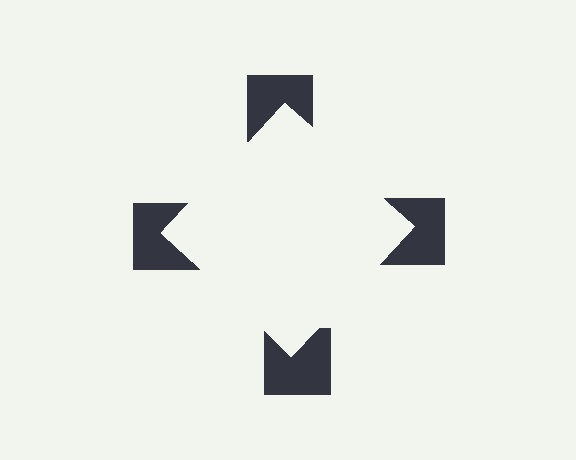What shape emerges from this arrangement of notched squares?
An illusory square — its edges are inferred from the aligned wedge cuts in the notched squares, not physically drawn.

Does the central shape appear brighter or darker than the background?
It typically appears slightly brighter than the background, even though no actual brightness change is drawn.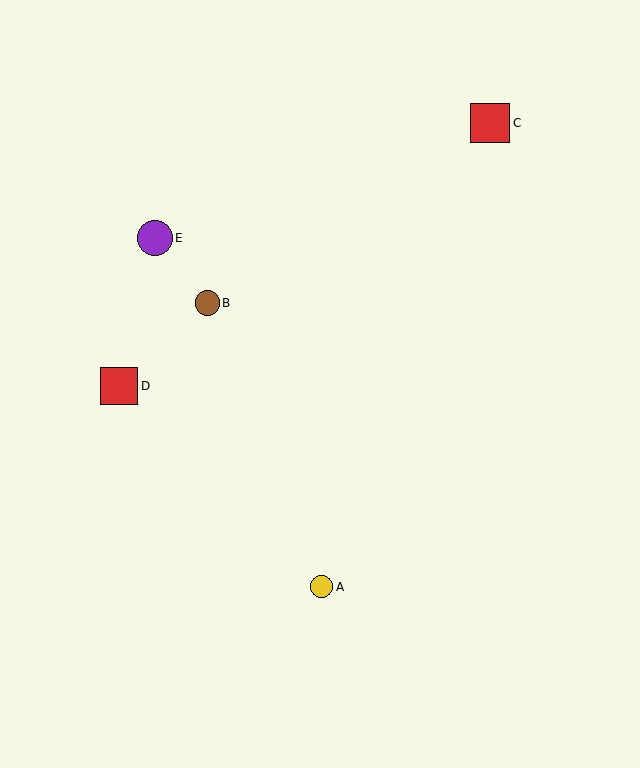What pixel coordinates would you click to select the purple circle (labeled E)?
Click at (155, 238) to select the purple circle E.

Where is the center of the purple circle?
The center of the purple circle is at (155, 238).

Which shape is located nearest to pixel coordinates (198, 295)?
The brown circle (labeled B) at (207, 303) is nearest to that location.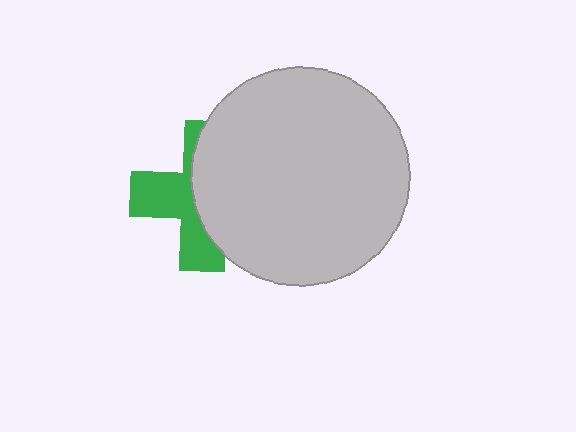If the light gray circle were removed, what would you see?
You would see the complete green cross.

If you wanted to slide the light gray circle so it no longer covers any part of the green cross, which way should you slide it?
Slide it right — that is the most direct way to separate the two shapes.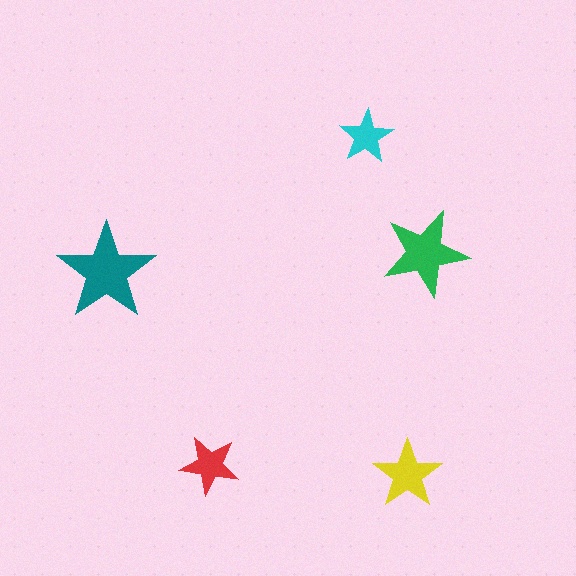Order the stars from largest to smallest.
the teal one, the green one, the yellow one, the red one, the cyan one.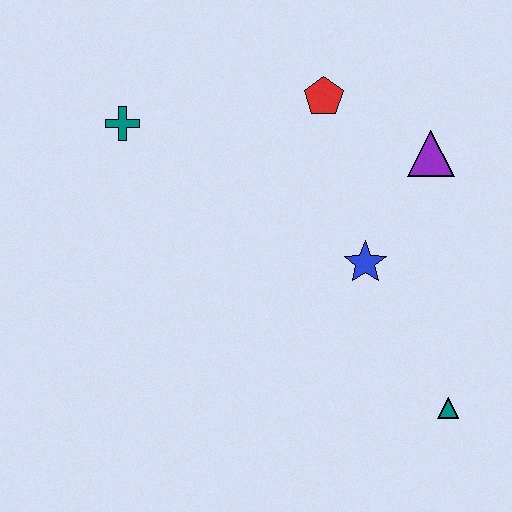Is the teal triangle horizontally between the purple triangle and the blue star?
No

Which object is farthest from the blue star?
The teal cross is farthest from the blue star.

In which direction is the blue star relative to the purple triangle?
The blue star is below the purple triangle.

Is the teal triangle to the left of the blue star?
No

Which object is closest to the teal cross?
The red pentagon is closest to the teal cross.